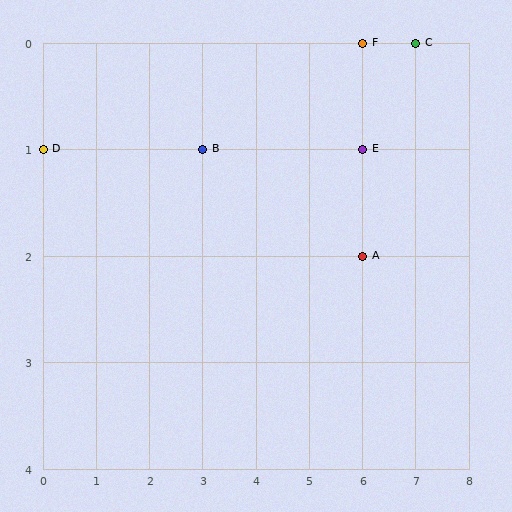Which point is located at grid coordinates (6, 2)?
Point A is at (6, 2).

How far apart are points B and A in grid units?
Points B and A are 3 columns and 1 row apart (about 3.2 grid units diagonally).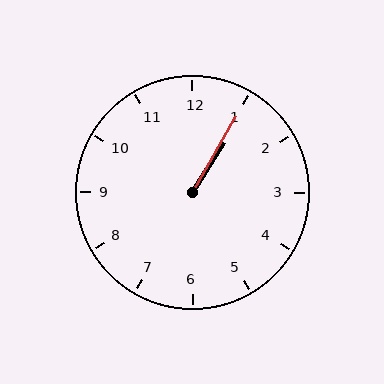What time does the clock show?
1:05.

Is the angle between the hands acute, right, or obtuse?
It is acute.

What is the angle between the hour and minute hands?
Approximately 2 degrees.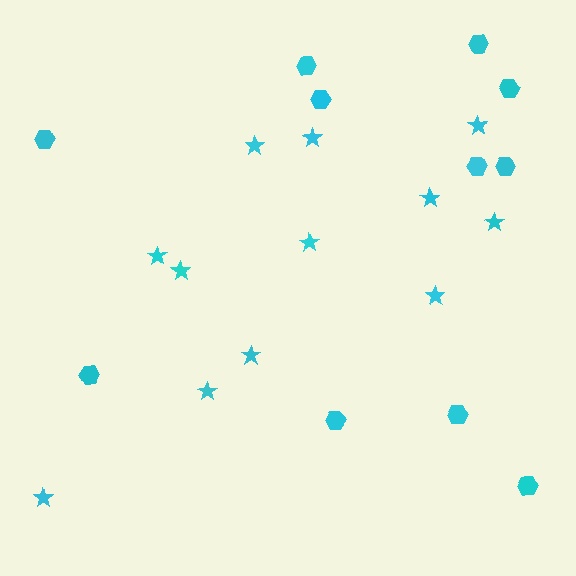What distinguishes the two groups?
There are 2 groups: one group of stars (12) and one group of hexagons (11).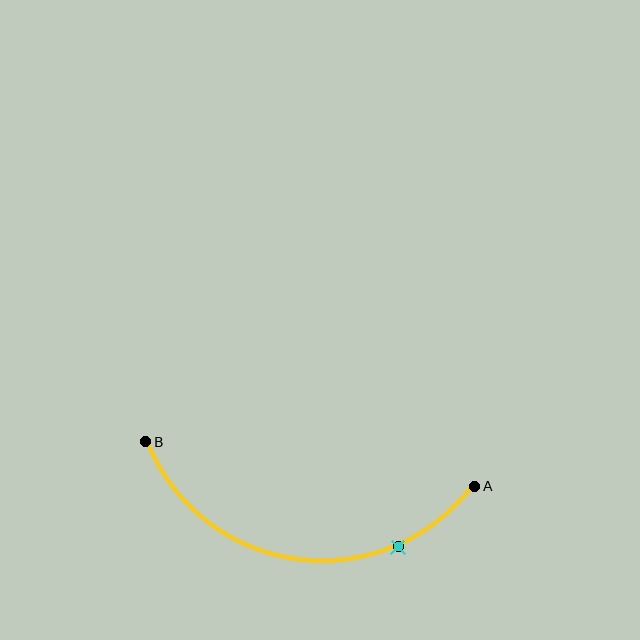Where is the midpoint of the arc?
The arc midpoint is the point on the curve farthest from the straight line joining A and B. It sits below that line.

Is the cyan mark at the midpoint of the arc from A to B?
No. The cyan mark lies on the arc but is closer to endpoint A. The arc midpoint would be at the point on the curve equidistant along the arc from both A and B.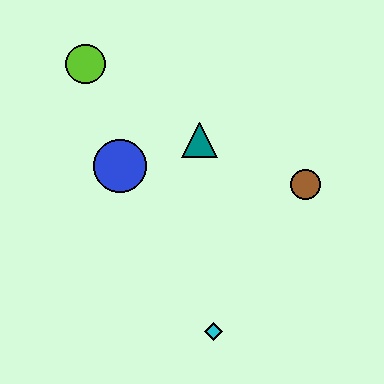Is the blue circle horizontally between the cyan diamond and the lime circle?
Yes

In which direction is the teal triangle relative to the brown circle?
The teal triangle is to the left of the brown circle.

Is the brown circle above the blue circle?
No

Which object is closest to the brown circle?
The teal triangle is closest to the brown circle.